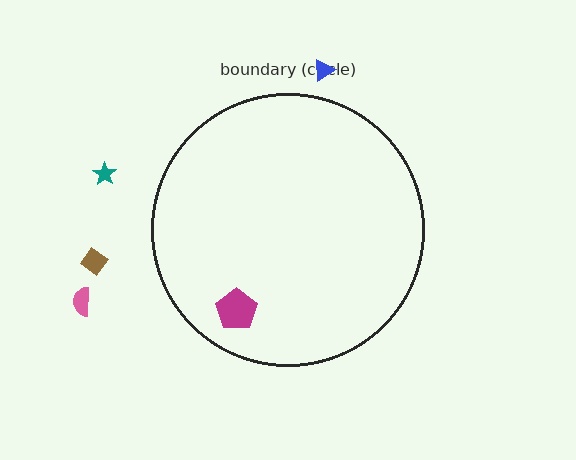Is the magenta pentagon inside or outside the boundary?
Inside.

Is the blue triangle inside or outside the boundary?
Outside.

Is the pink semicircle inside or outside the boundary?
Outside.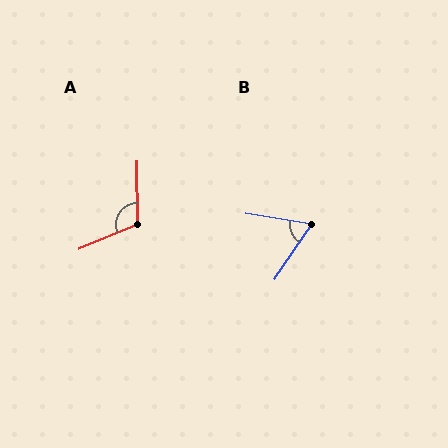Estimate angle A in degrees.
Approximately 113 degrees.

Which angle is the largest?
A, at approximately 113 degrees.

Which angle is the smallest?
B, at approximately 65 degrees.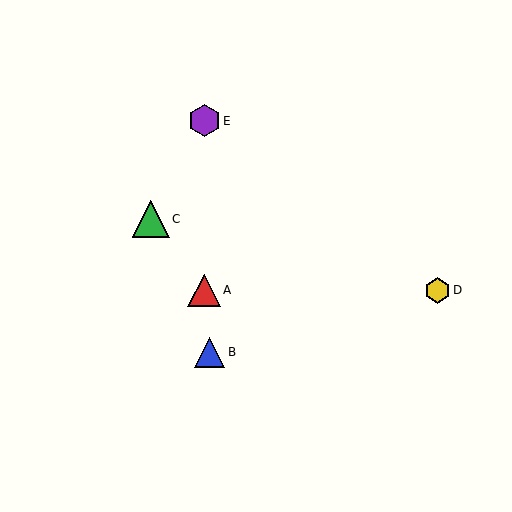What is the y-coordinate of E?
Object E is at y≈121.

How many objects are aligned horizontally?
2 objects (A, D) are aligned horizontally.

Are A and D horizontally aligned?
Yes, both are at y≈290.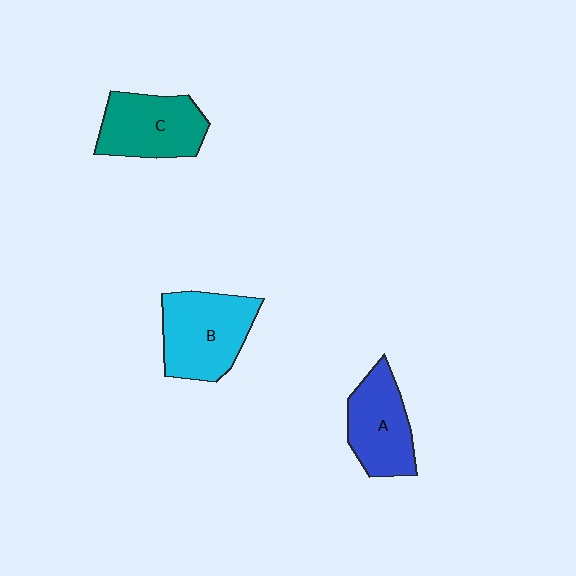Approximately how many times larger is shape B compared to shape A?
Approximately 1.2 times.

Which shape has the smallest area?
Shape A (blue).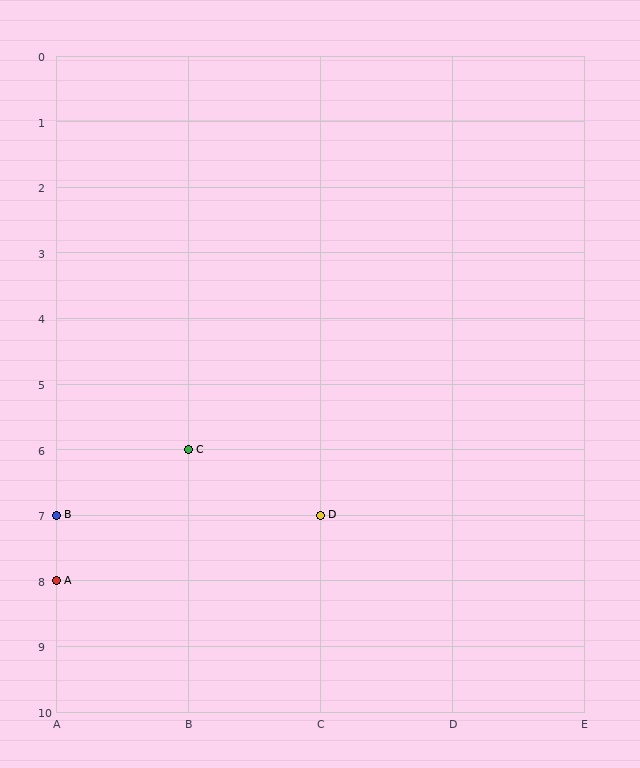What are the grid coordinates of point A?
Point A is at grid coordinates (A, 8).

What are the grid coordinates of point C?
Point C is at grid coordinates (B, 6).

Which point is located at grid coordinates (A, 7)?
Point B is at (A, 7).